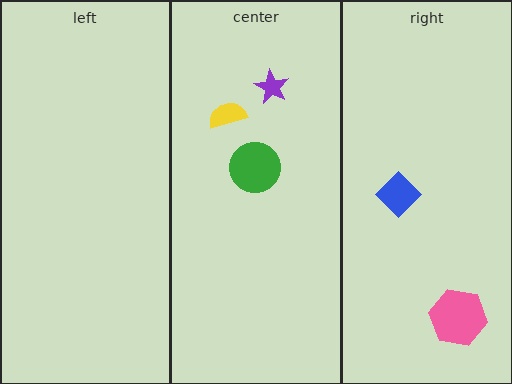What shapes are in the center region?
The green circle, the yellow semicircle, the purple star.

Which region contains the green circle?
The center region.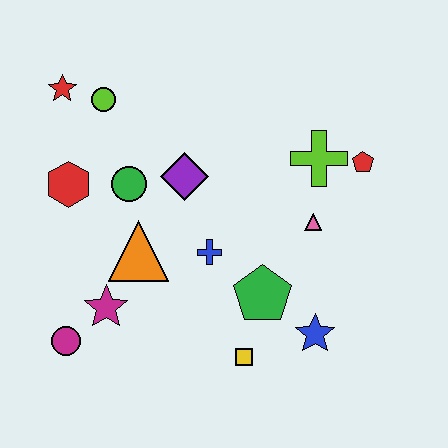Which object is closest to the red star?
The lime circle is closest to the red star.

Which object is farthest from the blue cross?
The red star is farthest from the blue cross.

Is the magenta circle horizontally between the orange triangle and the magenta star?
No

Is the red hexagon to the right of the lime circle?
No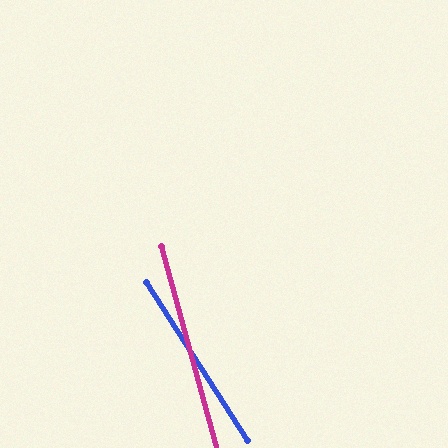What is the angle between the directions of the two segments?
Approximately 17 degrees.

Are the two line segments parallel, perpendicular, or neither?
Neither parallel nor perpendicular — they differ by about 17°.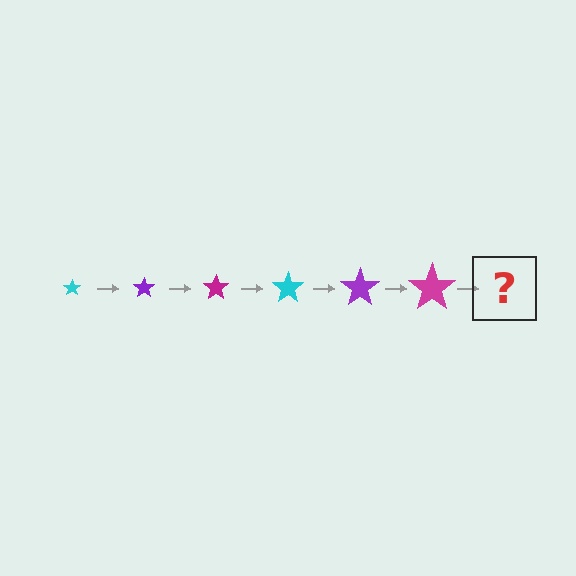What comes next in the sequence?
The next element should be a cyan star, larger than the previous one.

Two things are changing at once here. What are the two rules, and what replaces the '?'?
The two rules are that the star grows larger each step and the color cycles through cyan, purple, and magenta. The '?' should be a cyan star, larger than the previous one.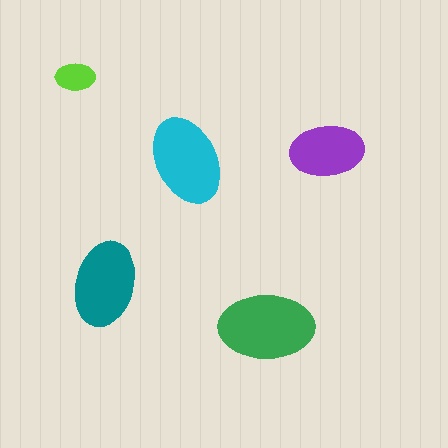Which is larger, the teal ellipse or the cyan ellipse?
The cyan one.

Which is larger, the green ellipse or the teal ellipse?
The green one.